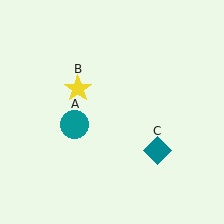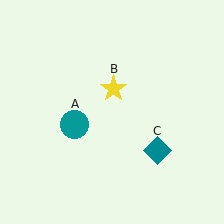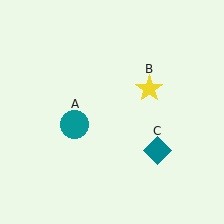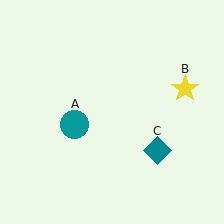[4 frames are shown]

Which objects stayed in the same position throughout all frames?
Teal circle (object A) and teal diamond (object C) remained stationary.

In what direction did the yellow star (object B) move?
The yellow star (object B) moved right.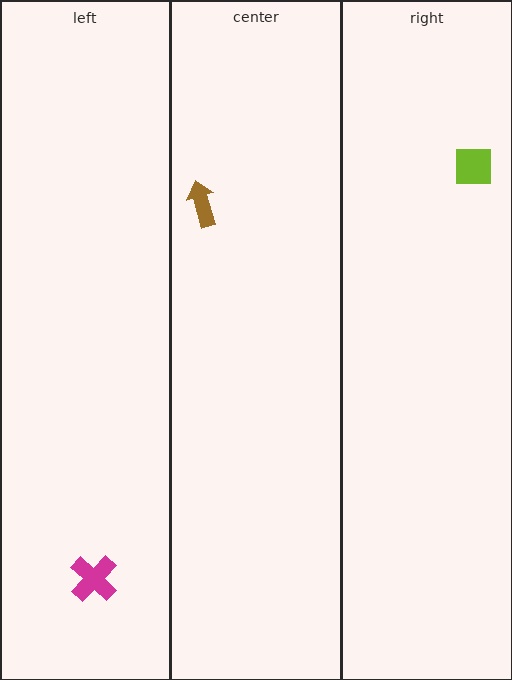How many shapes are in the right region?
1.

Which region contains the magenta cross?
The left region.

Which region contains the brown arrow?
The center region.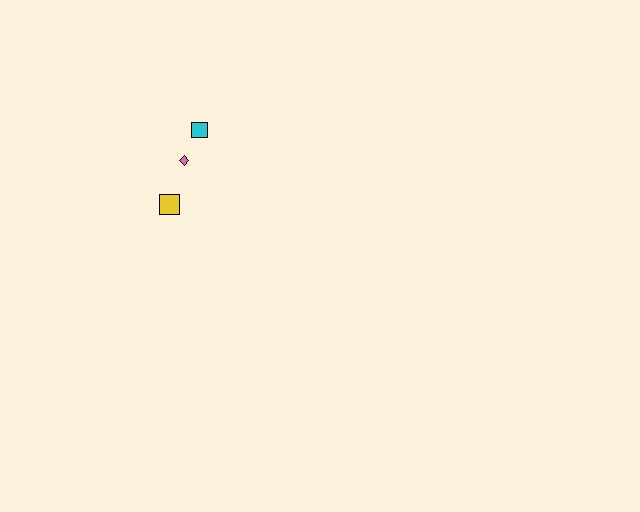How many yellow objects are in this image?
There is 1 yellow object.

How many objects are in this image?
There are 3 objects.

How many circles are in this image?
There are no circles.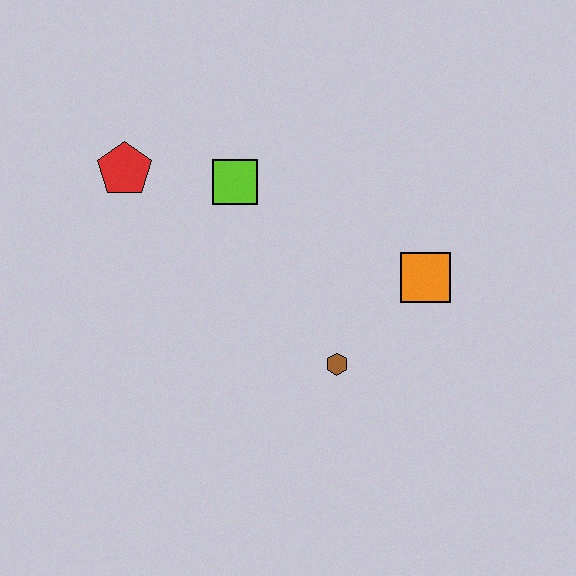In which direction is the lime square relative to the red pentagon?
The lime square is to the right of the red pentagon.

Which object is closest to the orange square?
The brown hexagon is closest to the orange square.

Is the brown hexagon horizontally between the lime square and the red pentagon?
No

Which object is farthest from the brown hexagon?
The red pentagon is farthest from the brown hexagon.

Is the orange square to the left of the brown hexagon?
No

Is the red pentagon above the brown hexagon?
Yes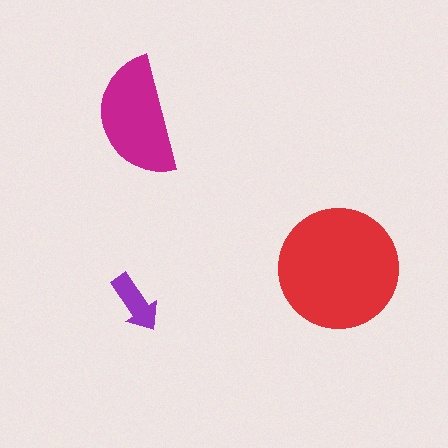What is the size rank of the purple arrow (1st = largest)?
3rd.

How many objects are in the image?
There are 3 objects in the image.